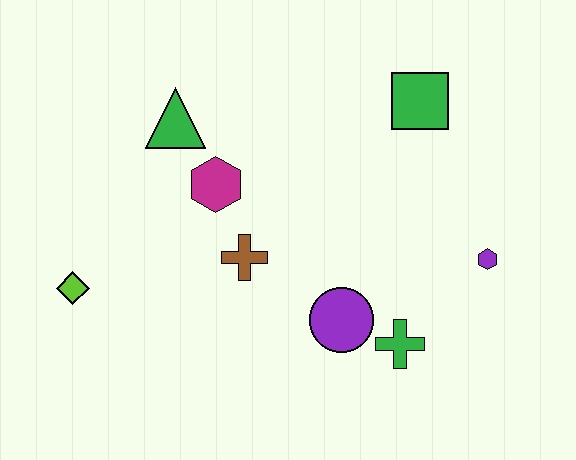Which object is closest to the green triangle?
The magenta hexagon is closest to the green triangle.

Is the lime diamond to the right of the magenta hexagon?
No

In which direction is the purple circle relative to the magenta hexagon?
The purple circle is below the magenta hexagon.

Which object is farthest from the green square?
The lime diamond is farthest from the green square.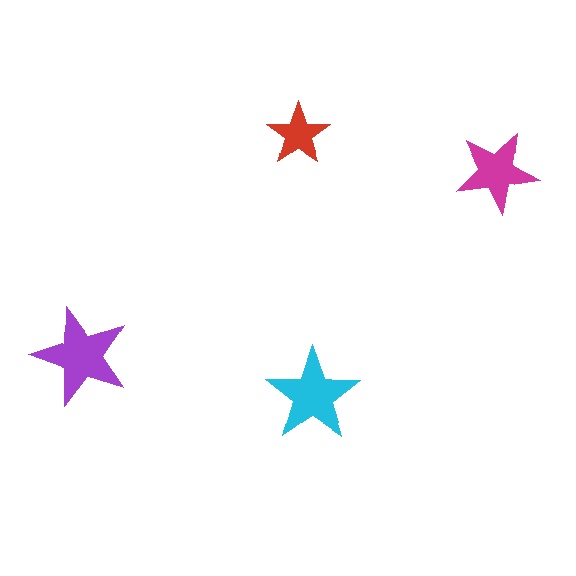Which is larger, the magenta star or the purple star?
The purple one.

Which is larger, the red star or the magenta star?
The magenta one.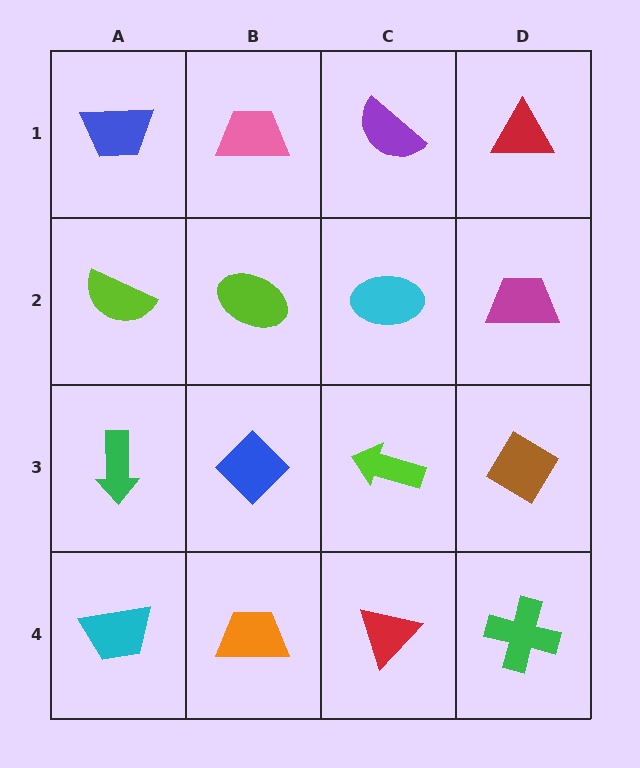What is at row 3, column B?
A blue diamond.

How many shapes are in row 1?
4 shapes.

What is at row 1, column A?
A blue trapezoid.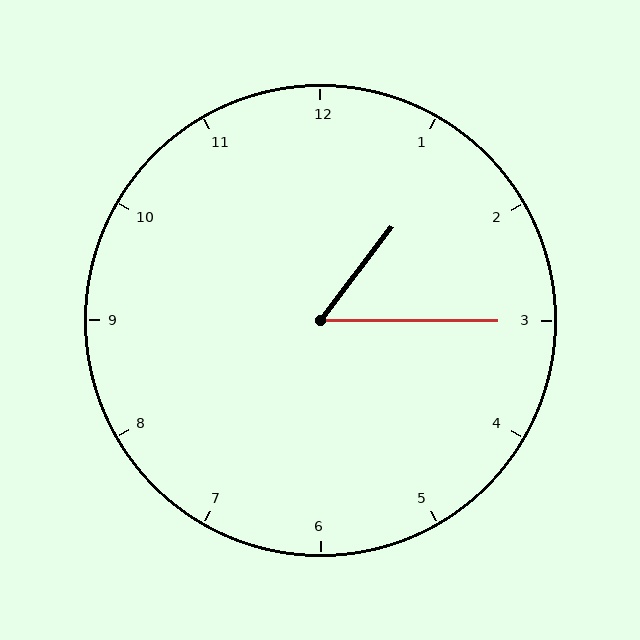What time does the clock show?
1:15.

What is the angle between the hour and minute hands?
Approximately 52 degrees.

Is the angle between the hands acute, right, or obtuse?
It is acute.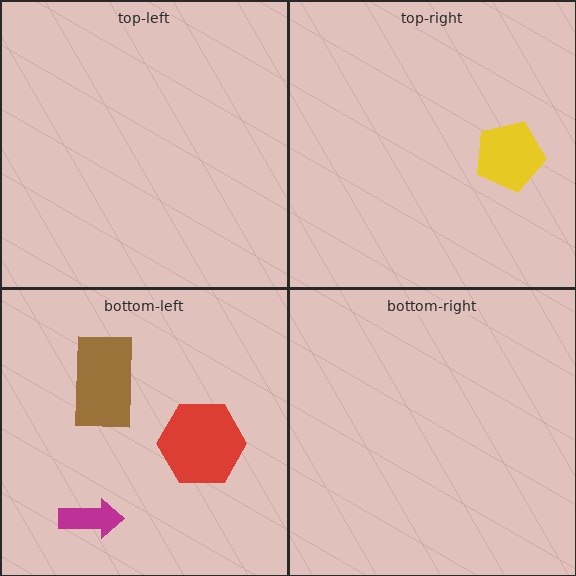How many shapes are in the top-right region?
1.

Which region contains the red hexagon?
The bottom-left region.